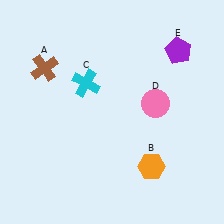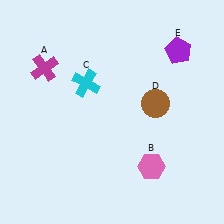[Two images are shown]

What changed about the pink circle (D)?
In Image 1, D is pink. In Image 2, it changed to brown.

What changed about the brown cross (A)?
In Image 1, A is brown. In Image 2, it changed to magenta.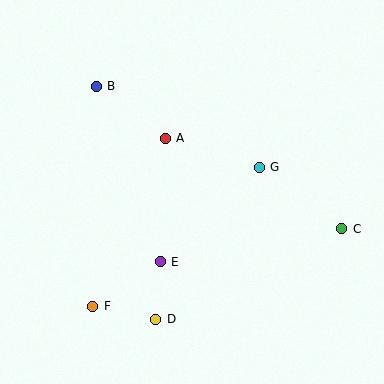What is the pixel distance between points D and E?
The distance between D and E is 58 pixels.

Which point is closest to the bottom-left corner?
Point F is closest to the bottom-left corner.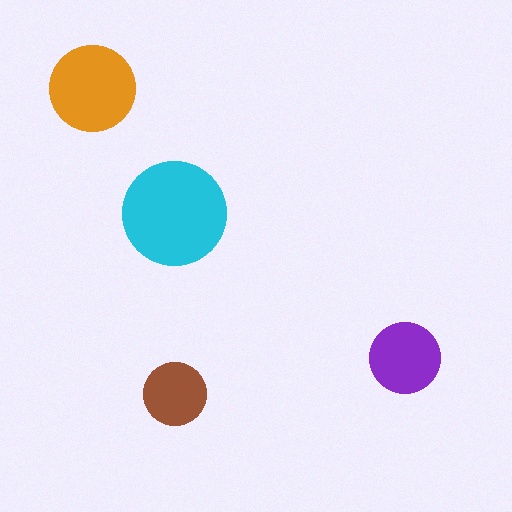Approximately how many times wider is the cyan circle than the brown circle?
About 1.5 times wider.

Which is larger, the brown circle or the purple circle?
The purple one.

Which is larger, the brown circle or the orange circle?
The orange one.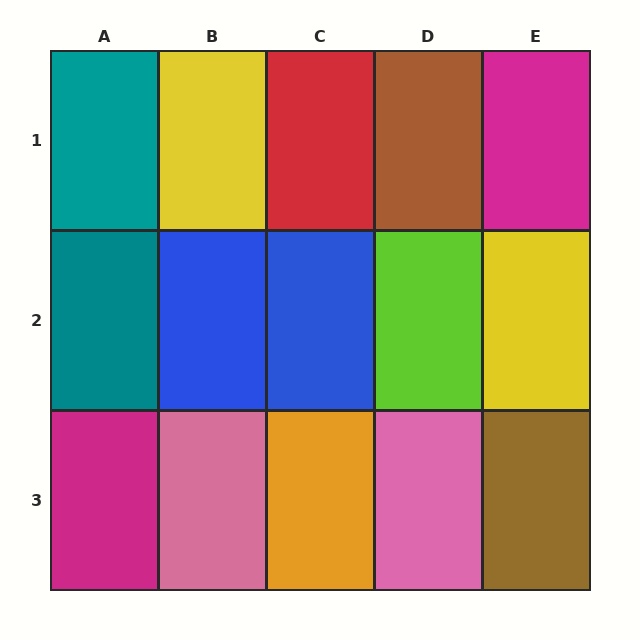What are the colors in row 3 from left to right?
Magenta, pink, orange, pink, brown.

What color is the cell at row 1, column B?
Yellow.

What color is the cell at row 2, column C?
Blue.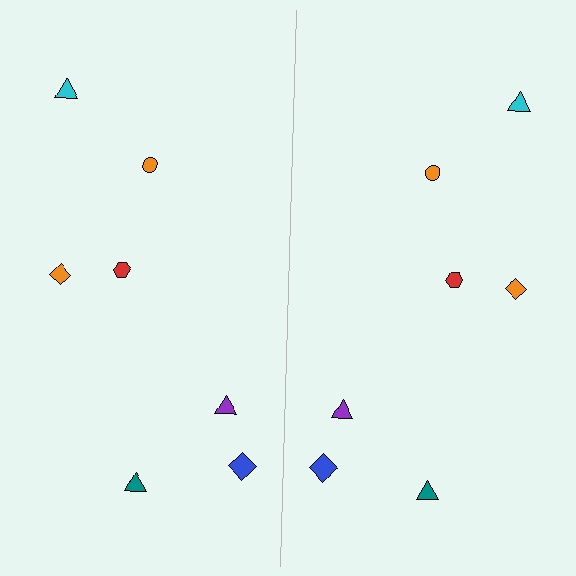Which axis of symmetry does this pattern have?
The pattern has a vertical axis of symmetry running through the center of the image.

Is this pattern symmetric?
Yes, this pattern has bilateral (reflection) symmetry.